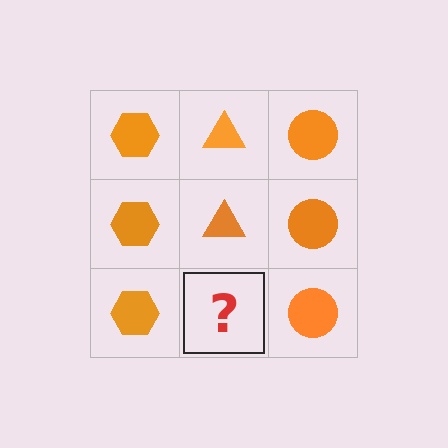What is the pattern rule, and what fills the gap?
The rule is that each column has a consistent shape. The gap should be filled with an orange triangle.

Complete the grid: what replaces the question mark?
The question mark should be replaced with an orange triangle.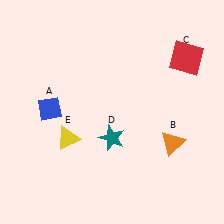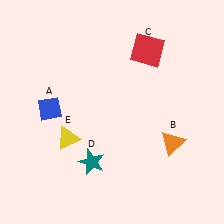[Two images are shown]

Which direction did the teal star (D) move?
The teal star (D) moved down.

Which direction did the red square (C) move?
The red square (C) moved left.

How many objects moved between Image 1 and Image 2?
2 objects moved between the two images.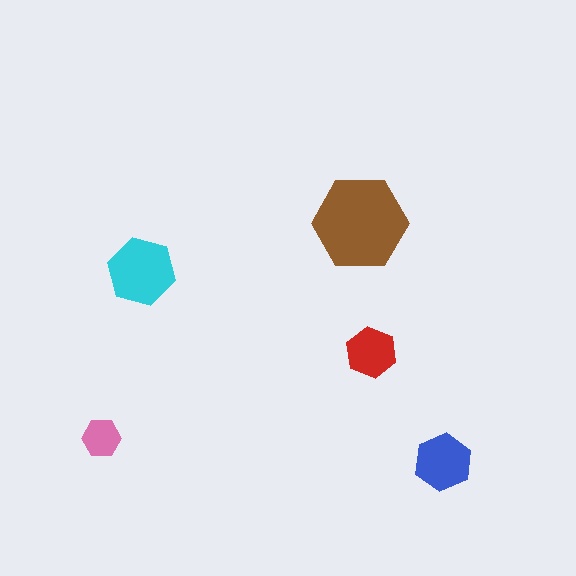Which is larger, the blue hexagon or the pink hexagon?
The blue one.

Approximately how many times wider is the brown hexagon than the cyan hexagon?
About 1.5 times wider.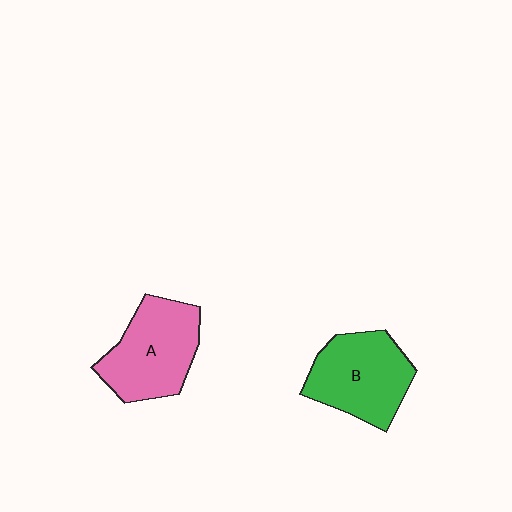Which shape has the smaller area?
Shape B (green).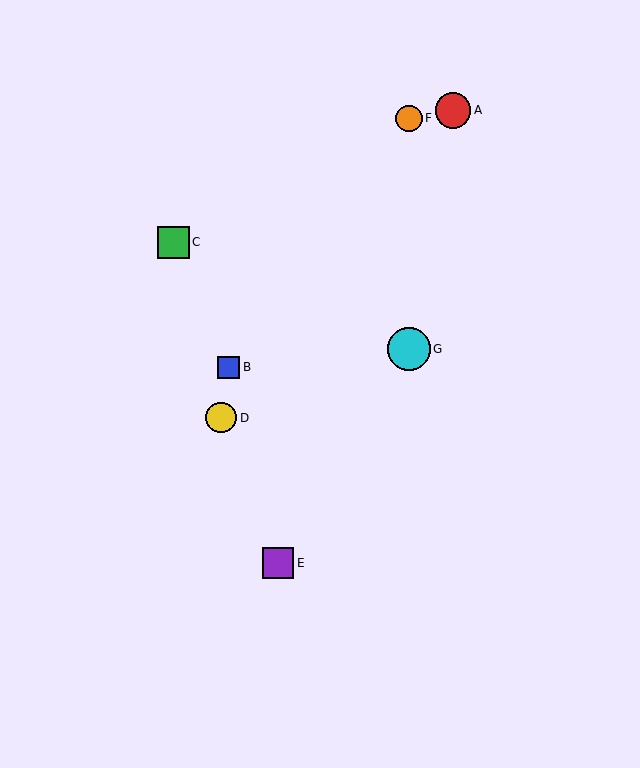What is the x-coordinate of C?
Object C is at x≈173.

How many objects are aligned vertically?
2 objects (F, G) are aligned vertically.